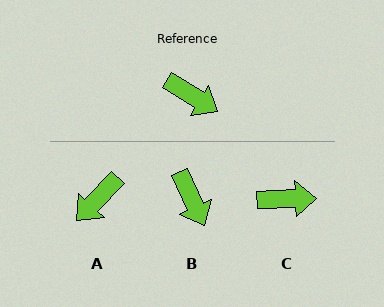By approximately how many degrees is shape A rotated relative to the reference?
Approximately 102 degrees clockwise.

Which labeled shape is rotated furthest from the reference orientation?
A, about 102 degrees away.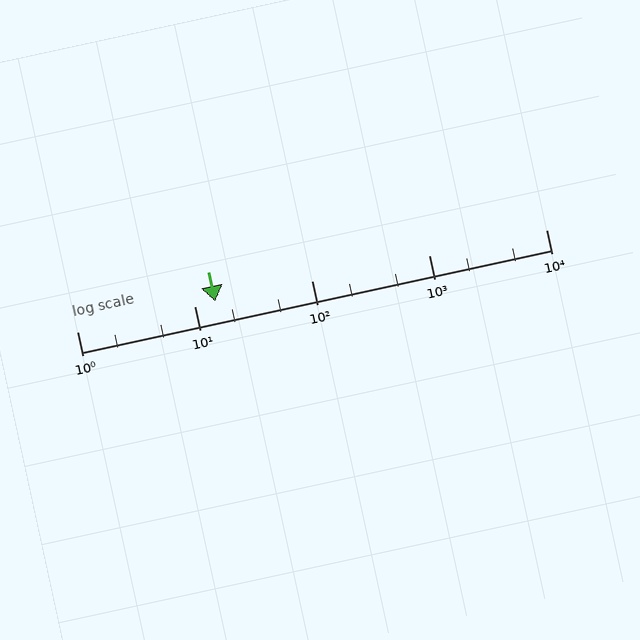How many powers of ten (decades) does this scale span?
The scale spans 4 decades, from 1 to 10000.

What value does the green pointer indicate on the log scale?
The pointer indicates approximately 15.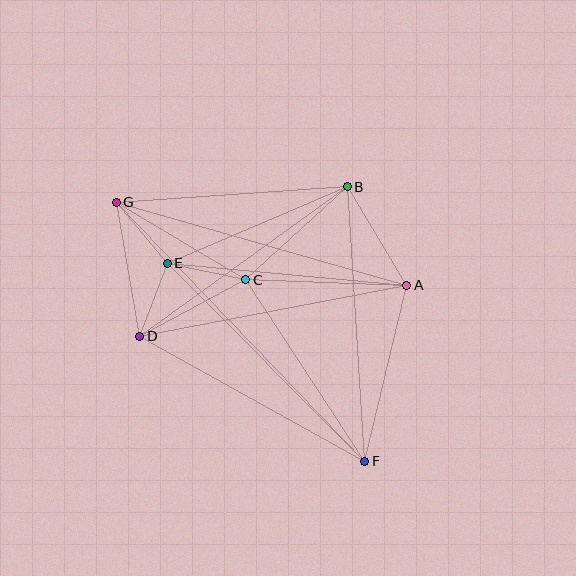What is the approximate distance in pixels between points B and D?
The distance between B and D is approximately 256 pixels.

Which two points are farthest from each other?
Points F and G are farthest from each other.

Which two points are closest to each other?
Points D and E are closest to each other.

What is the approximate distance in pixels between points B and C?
The distance between B and C is approximately 137 pixels.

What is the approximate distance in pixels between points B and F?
The distance between B and F is approximately 275 pixels.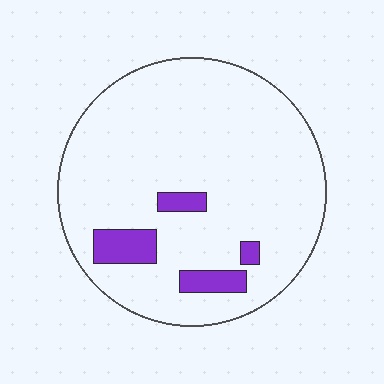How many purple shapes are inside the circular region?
4.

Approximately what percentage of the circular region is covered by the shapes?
Approximately 10%.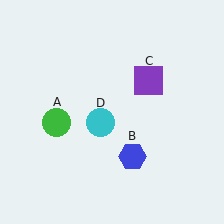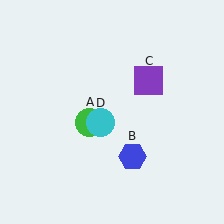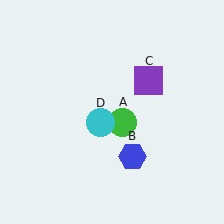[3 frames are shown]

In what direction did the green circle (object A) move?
The green circle (object A) moved right.